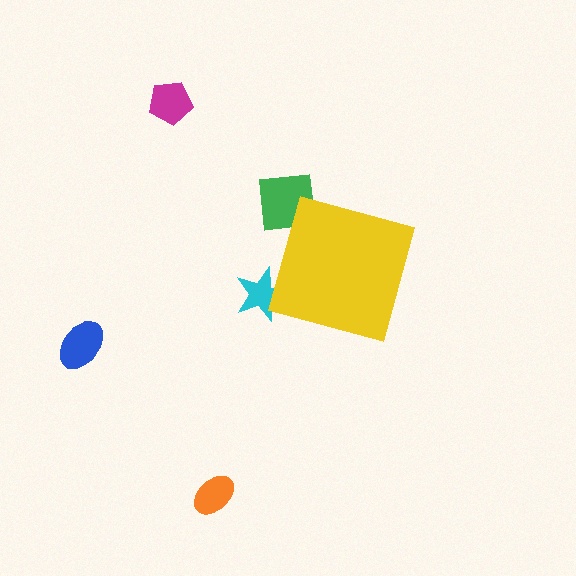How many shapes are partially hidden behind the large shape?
3 shapes are partially hidden.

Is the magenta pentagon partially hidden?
No, the magenta pentagon is fully visible.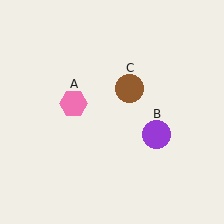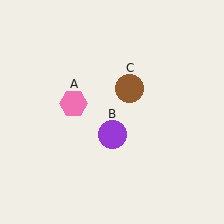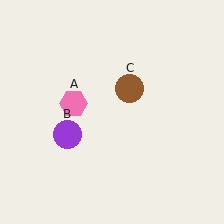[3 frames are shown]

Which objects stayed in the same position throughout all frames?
Pink hexagon (object A) and brown circle (object C) remained stationary.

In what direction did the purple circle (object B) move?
The purple circle (object B) moved left.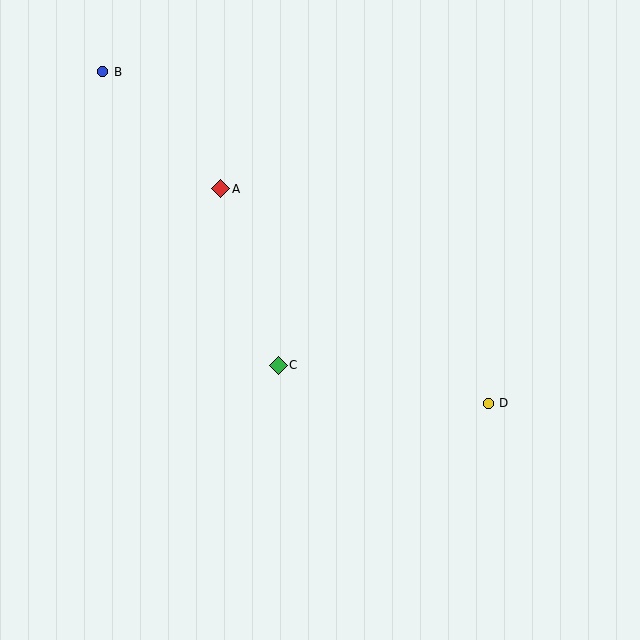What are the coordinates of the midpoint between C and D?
The midpoint between C and D is at (383, 384).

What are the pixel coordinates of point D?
Point D is at (488, 403).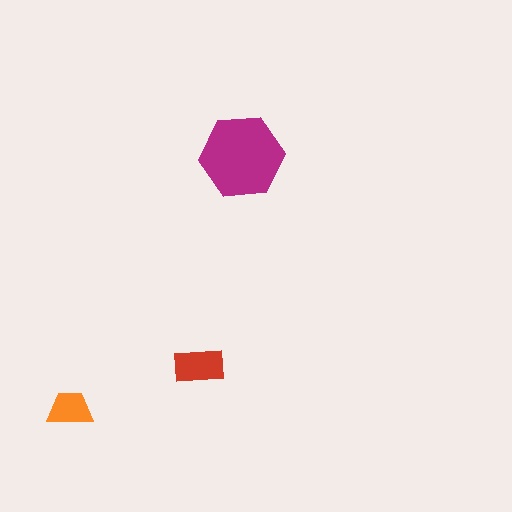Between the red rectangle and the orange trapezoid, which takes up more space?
The red rectangle.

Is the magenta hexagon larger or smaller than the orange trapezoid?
Larger.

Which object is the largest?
The magenta hexagon.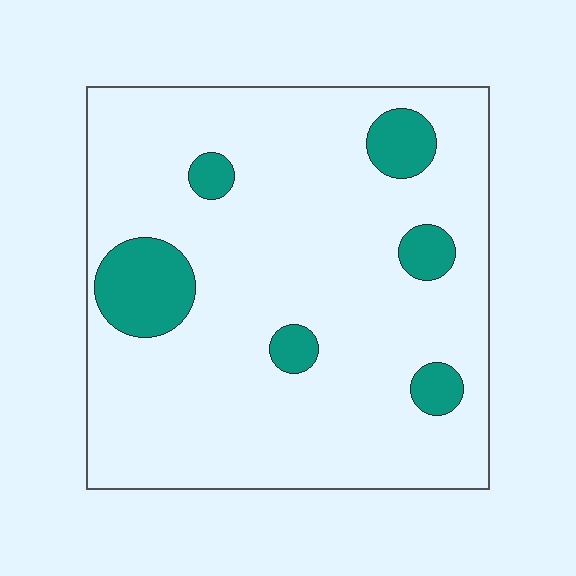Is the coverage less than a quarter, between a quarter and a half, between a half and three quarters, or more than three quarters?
Less than a quarter.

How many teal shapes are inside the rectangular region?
6.